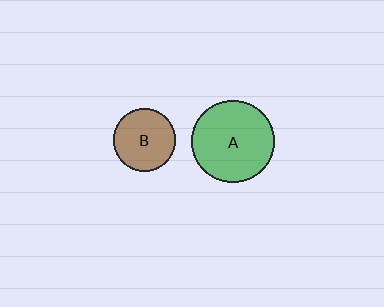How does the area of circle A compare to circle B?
Approximately 1.7 times.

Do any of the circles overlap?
No, none of the circles overlap.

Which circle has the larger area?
Circle A (green).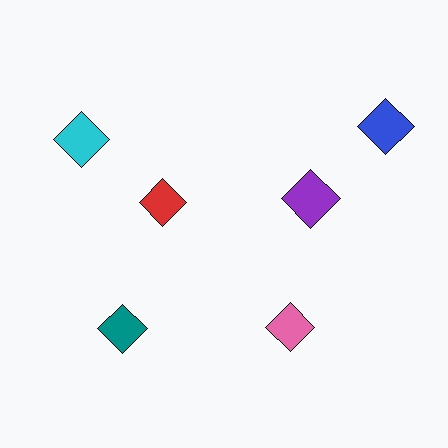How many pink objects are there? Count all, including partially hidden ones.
There is 1 pink object.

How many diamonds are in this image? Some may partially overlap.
There are 6 diamonds.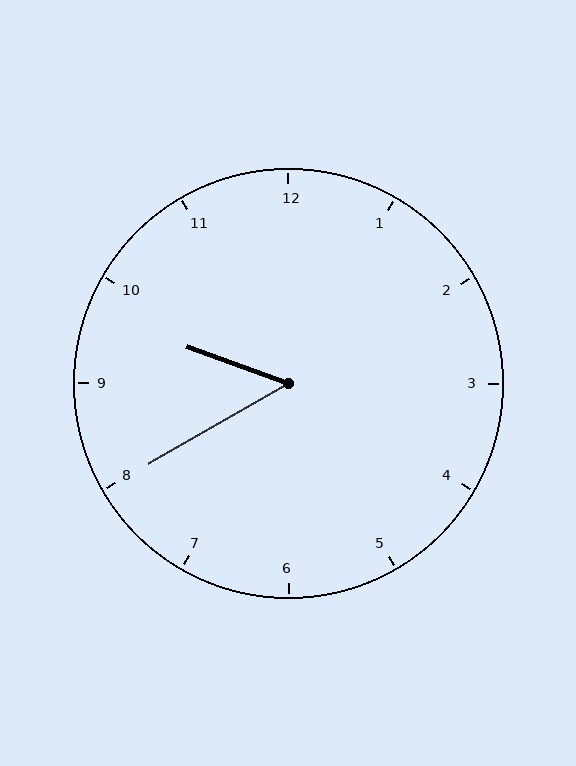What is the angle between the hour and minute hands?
Approximately 50 degrees.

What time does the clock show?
9:40.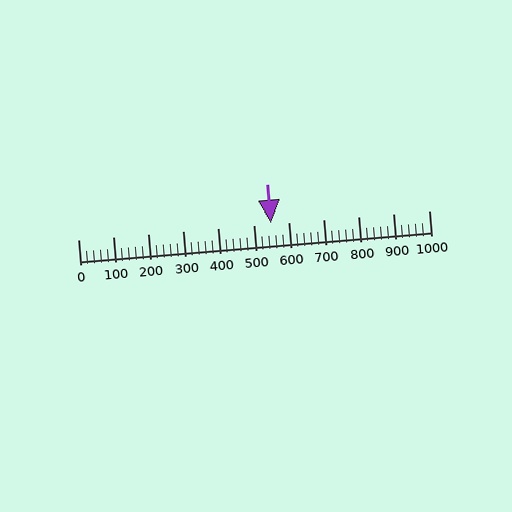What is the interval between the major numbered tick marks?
The major tick marks are spaced 100 units apart.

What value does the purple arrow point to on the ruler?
The purple arrow points to approximately 548.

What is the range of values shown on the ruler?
The ruler shows values from 0 to 1000.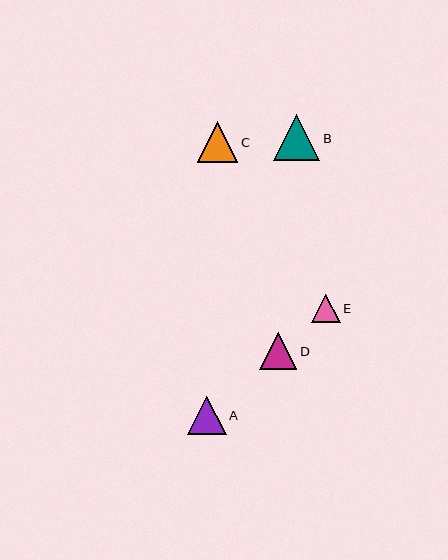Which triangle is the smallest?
Triangle E is the smallest with a size of approximately 29 pixels.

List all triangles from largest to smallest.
From largest to smallest: B, C, A, D, E.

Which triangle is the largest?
Triangle B is the largest with a size of approximately 47 pixels.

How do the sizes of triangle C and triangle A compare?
Triangle C and triangle A are approximately the same size.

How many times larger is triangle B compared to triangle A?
Triangle B is approximately 1.2 times the size of triangle A.